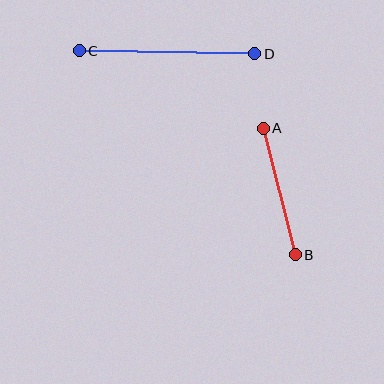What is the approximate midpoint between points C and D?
The midpoint is at approximately (167, 52) pixels.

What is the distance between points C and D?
The distance is approximately 176 pixels.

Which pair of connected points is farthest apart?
Points C and D are farthest apart.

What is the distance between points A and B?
The distance is approximately 130 pixels.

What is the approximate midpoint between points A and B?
The midpoint is at approximately (279, 192) pixels.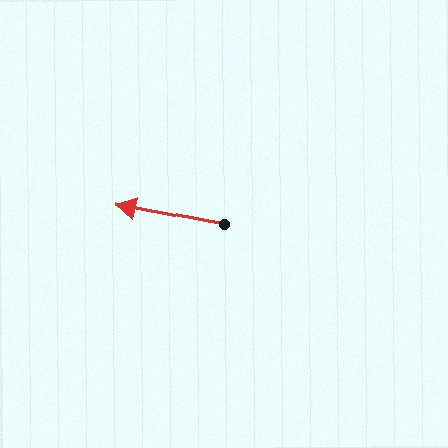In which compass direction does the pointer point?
West.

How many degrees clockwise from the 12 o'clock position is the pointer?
Approximately 281 degrees.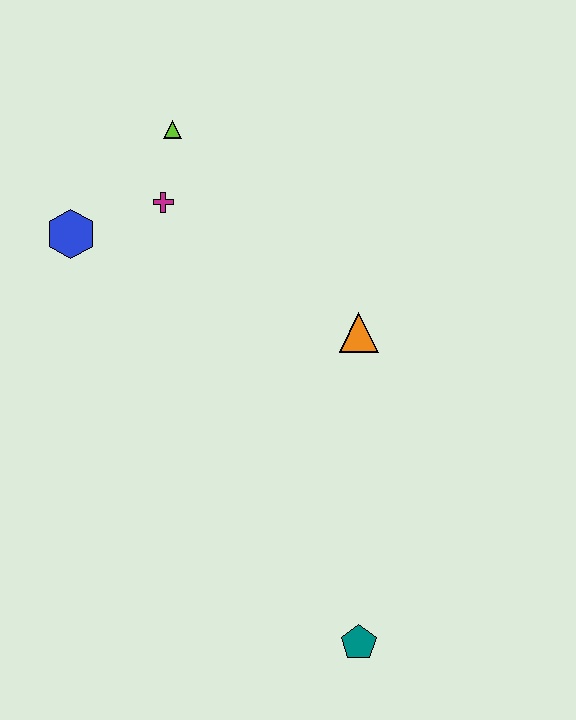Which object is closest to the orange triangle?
The magenta cross is closest to the orange triangle.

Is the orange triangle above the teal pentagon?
Yes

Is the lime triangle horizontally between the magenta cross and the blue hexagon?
No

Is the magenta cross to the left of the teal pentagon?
Yes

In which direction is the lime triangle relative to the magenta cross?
The lime triangle is above the magenta cross.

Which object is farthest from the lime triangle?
The teal pentagon is farthest from the lime triangle.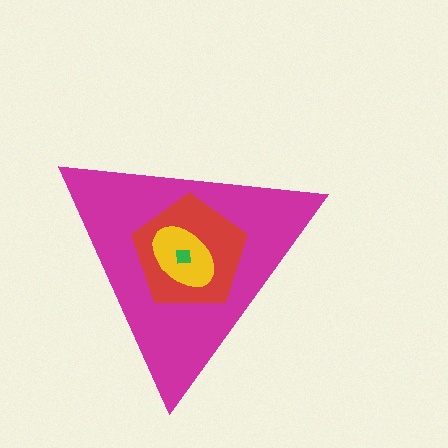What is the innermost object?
The green square.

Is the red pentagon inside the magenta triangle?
Yes.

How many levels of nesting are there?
4.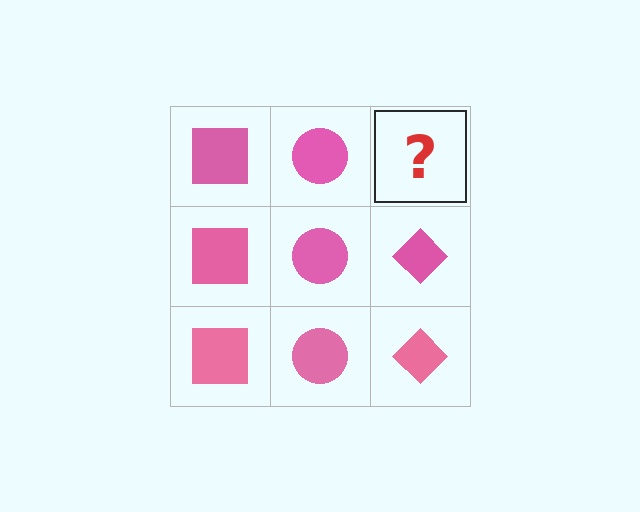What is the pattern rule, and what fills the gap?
The rule is that each column has a consistent shape. The gap should be filled with a pink diamond.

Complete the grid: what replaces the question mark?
The question mark should be replaced with a pink diamond.